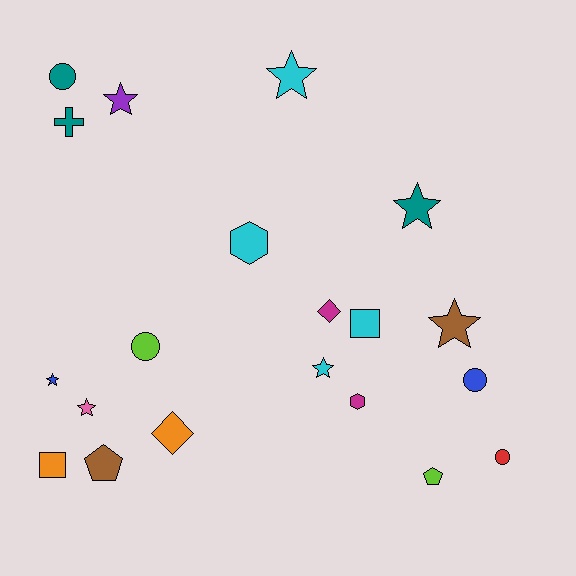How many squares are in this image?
There are 2 squares.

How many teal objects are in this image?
There are 3 teal objects.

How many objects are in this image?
There are 20 objects.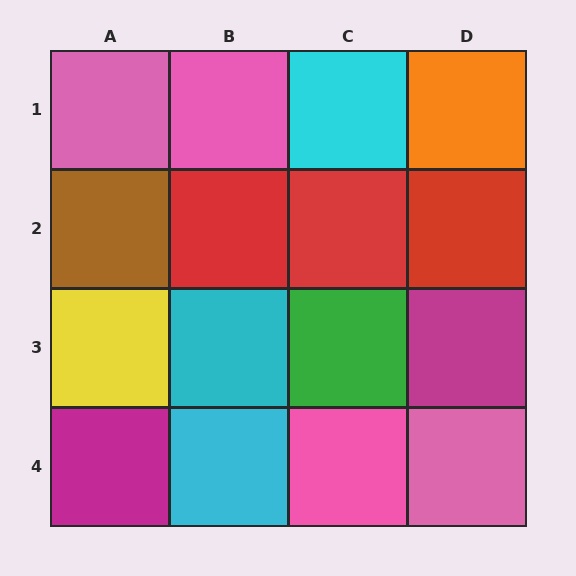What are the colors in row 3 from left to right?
Yellow, cyan, green, magenta.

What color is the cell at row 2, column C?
Red.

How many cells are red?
3 cells are red.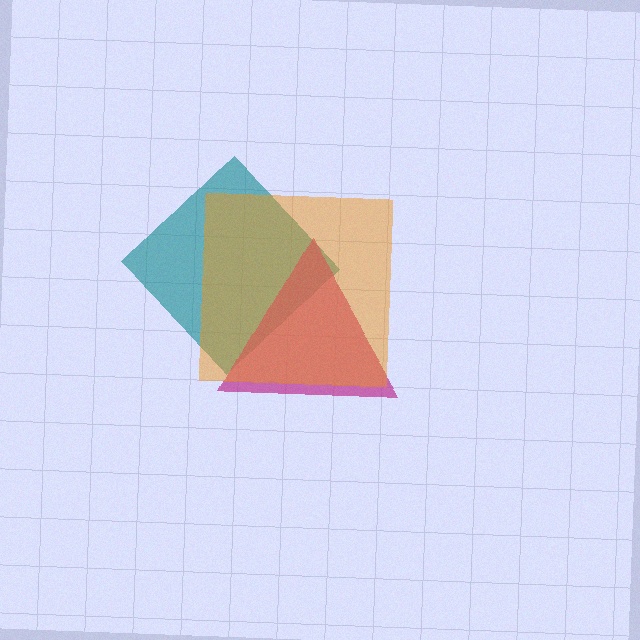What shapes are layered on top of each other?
The layered shapes are: a teal diamond, a magenta triangle, an orange square.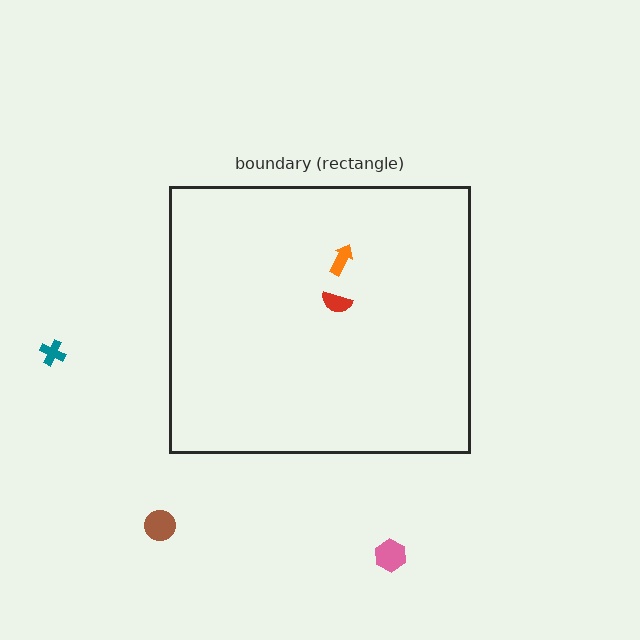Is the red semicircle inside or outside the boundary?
Inside.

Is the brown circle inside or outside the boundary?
Outside.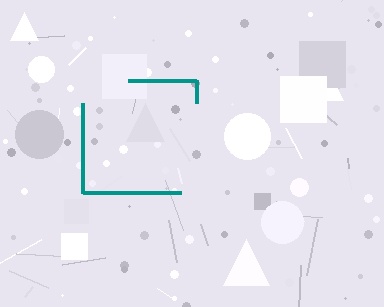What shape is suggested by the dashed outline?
The dashed outline suggests a square.